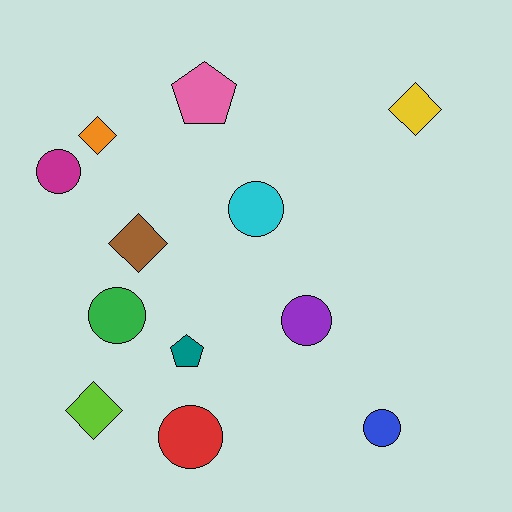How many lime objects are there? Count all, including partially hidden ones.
There is 1 lime object.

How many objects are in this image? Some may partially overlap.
There are 12 objects.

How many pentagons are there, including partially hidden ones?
There are 2 pentagons.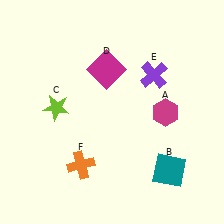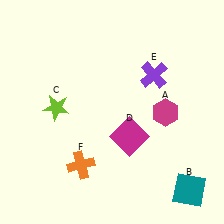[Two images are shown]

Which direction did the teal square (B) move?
The teal square (B) moved right.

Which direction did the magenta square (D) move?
The magenta square (D) moved down.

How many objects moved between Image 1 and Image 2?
2 objects moved between the two images.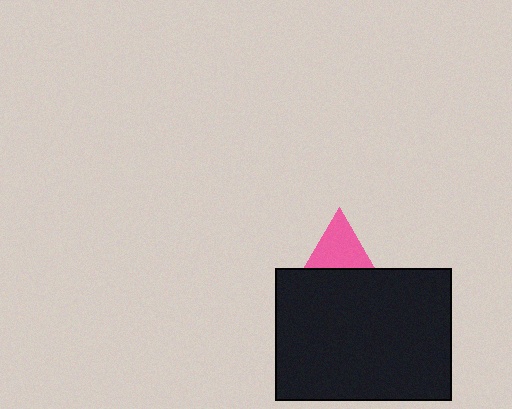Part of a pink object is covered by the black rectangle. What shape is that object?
It is a triangle.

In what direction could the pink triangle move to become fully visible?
The pink triangle could move up. That would shift it out from behind the black rectangle entirely.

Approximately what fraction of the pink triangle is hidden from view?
Roughly 64% of the pink triangle is hidden behind the black rectangle.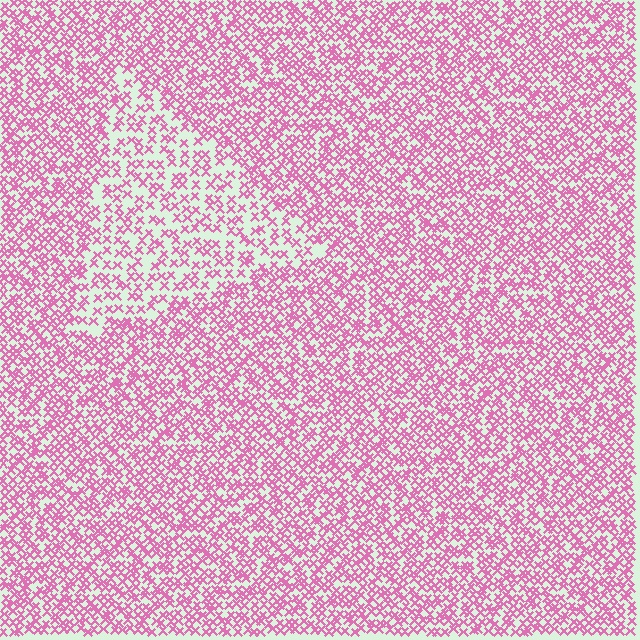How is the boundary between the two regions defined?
The boundary is defined by a change in element density (approximately 1.8x ratio). All elements are the same color, size, and shape.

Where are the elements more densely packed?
The elements are more densely packed outside the triangle boundary.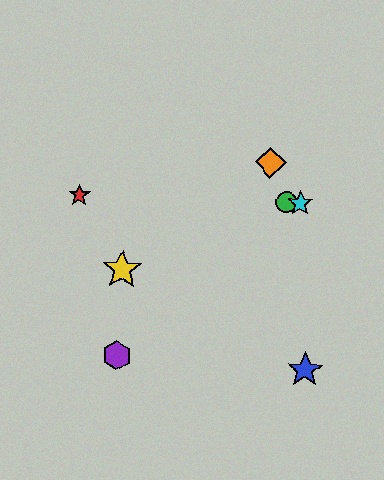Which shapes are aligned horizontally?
The red star, the green circle, the cyan star are aligned horizontally.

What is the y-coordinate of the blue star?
The blue star is at y≈370.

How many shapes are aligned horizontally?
3 shapes (the red star, the green circle, the cyan star) are aligned horizontally.